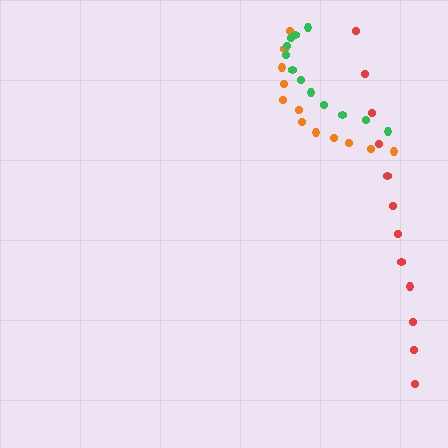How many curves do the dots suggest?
There are 3 distinct paths.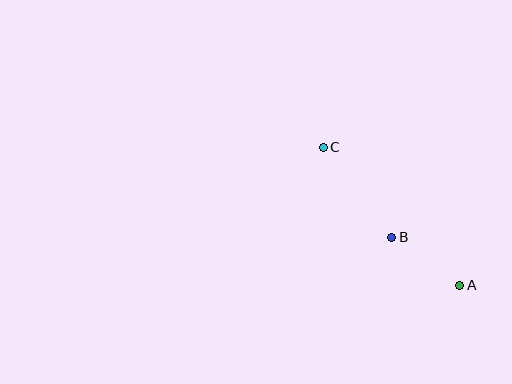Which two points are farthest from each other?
Points A and C are farthest from each other.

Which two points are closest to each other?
Points A and B are closest to each other.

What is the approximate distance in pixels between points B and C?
The distance between B and C is approximately 113 pixels.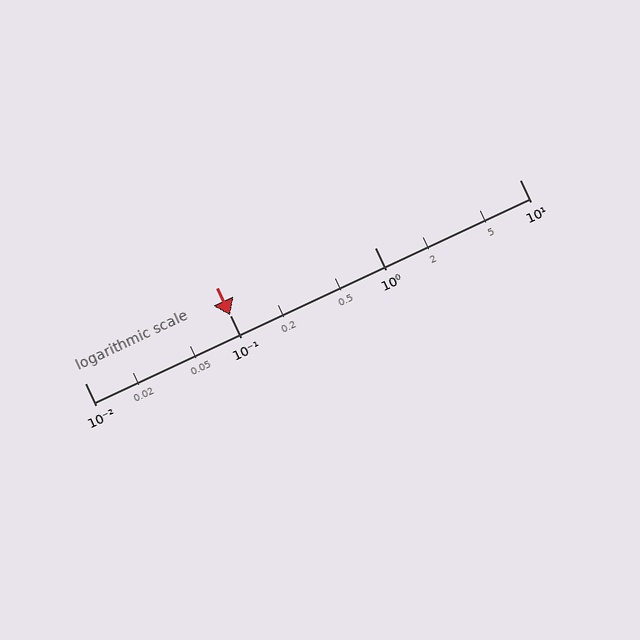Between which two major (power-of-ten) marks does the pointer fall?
The pointer is between 0.1 and 1.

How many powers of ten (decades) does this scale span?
The scale spans 3 decades, from 0.01 to 10.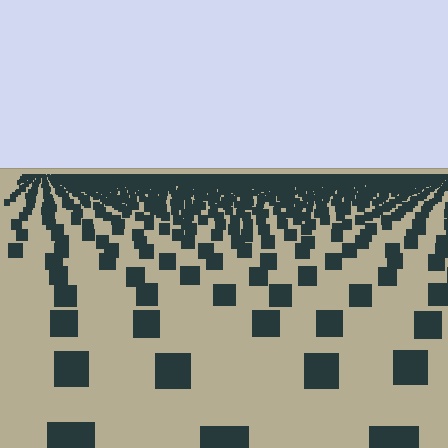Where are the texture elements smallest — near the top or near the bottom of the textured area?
Near the top.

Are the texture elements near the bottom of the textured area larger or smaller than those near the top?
Larger. Near the bottom, elements are closer to the viewer and appear at a bigger on-screen size.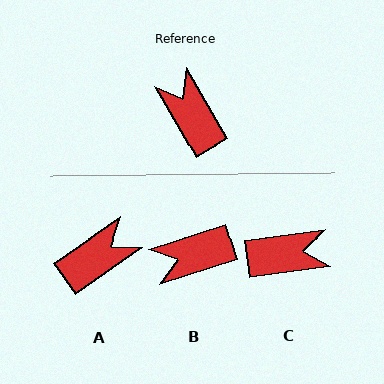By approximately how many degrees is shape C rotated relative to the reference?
Approximately 113 degrees clockwise.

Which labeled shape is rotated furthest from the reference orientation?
C, about 113 degrees away.